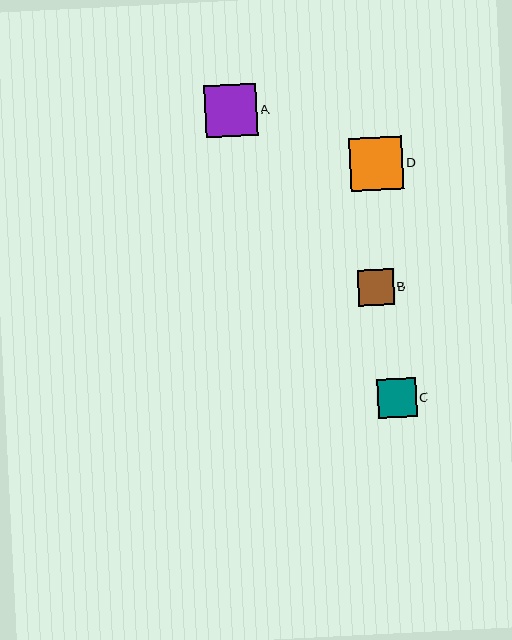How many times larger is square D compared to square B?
Square D is approximately 1.5 times the size of square B.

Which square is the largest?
Square D is the largest with a size of approximately 53 pixels.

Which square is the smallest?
Square B is the smallest with a size of approximately 36 pixels.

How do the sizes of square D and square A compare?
Square D and square A are approximately the same size.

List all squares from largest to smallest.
From largest to smallest: D, A, C, B.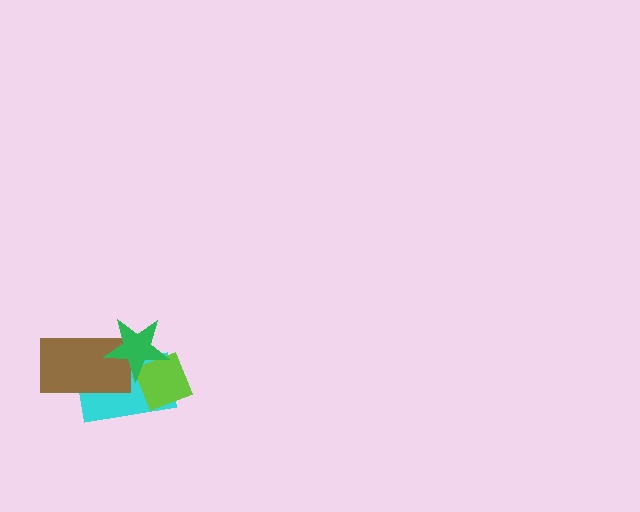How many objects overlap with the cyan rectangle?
3 objects overlap with the cyan rectangle.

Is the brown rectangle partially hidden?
Yes, it is partially covered by another shape.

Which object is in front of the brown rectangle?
The green star is in front of the brown rectangle.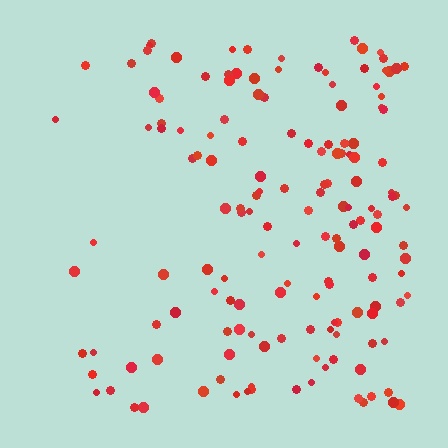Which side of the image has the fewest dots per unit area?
The left.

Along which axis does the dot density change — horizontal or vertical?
Horizontal.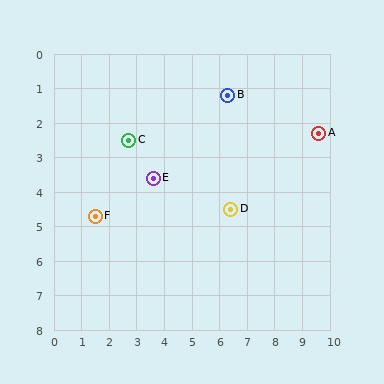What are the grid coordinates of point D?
Point D is at approximately (6.4, 4.5).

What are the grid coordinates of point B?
Point B is at approximately (6.3, 1.2).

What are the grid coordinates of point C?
Point C is at approximately (2.7, 2.5).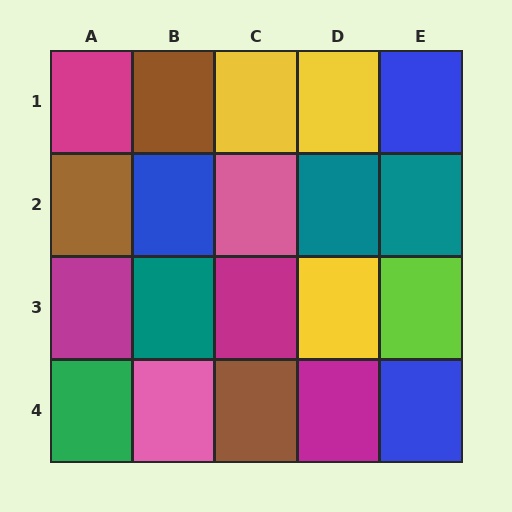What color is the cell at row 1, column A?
Magenta.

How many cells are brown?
3 cells are brown.